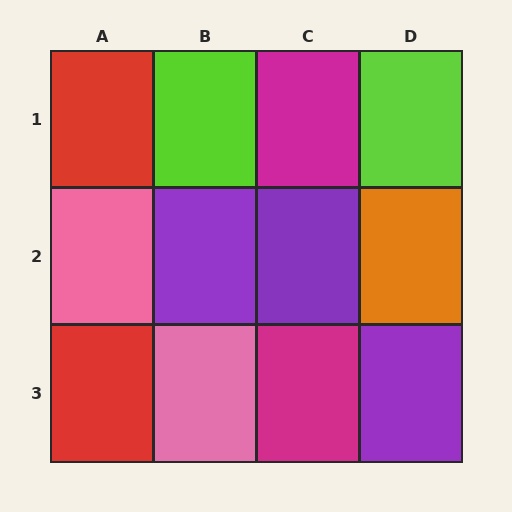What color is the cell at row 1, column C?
Magenta.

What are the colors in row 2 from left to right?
Pink, purple, purple, orange.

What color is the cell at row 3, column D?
Purple.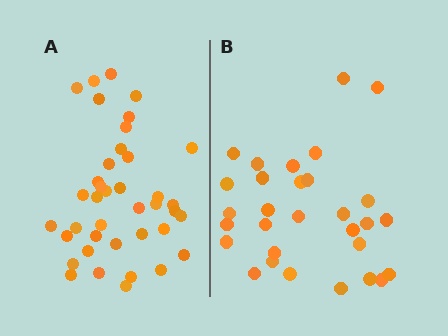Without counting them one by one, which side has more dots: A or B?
Region A (the left region) has more dots.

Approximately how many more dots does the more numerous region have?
Region A has roughly 8 or so more dots than region B.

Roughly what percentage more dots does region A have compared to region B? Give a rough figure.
About 30% more.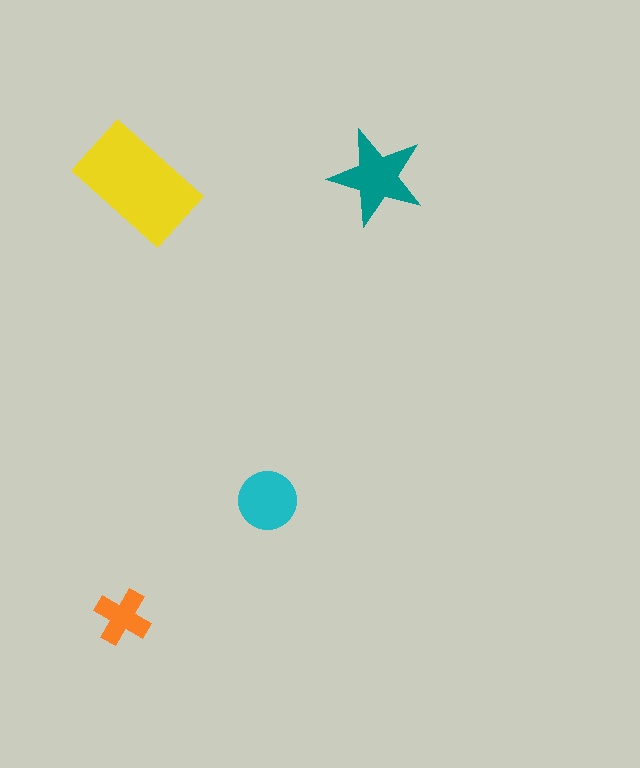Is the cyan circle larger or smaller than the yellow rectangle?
Smaller.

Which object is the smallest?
The orange cross.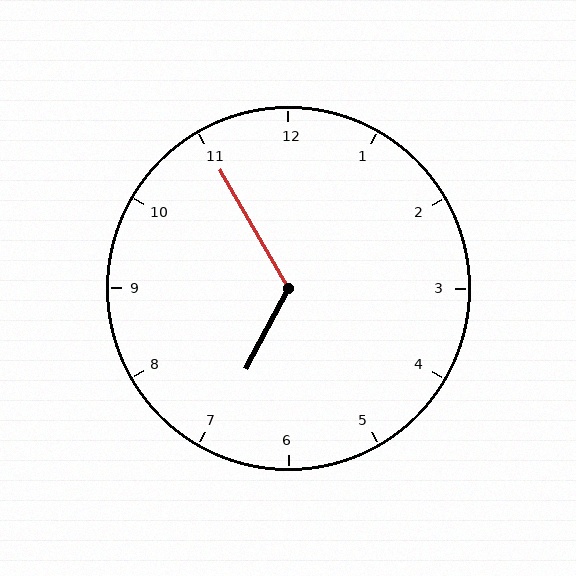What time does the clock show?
6:55.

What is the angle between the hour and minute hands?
Approximately 122 degrees.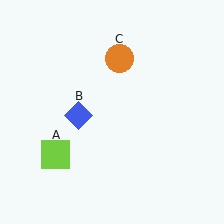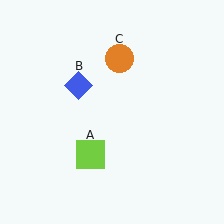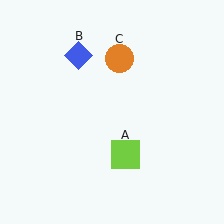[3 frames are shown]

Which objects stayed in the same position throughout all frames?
Orange circle (object C) remained stationary.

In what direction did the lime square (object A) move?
The lime square (object A) moved right.